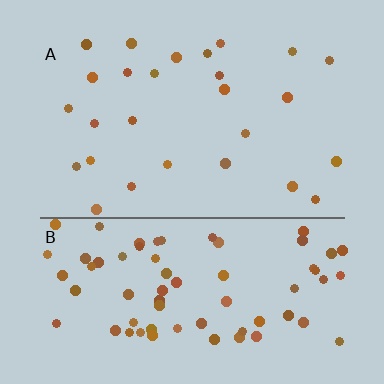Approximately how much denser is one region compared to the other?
Approximately 2.7× — region B over region A.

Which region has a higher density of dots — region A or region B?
B (the bottom).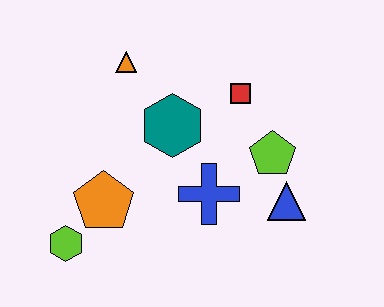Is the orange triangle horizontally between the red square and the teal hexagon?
No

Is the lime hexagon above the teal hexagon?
No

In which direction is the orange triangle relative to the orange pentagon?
The orange triangle is above the orange pentagon.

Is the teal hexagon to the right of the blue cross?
No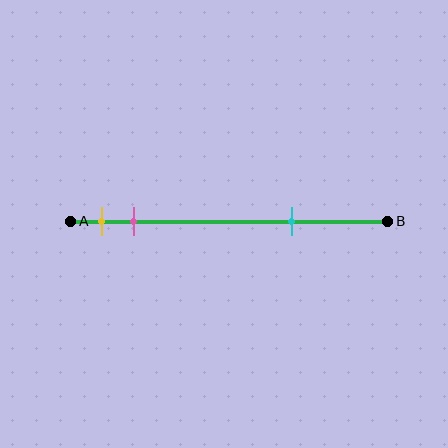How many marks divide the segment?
There are 3 marks dividing the segment.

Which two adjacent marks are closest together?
The yellow and pink marks are the closest adjacent pair.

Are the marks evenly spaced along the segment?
No, the marks are not evenly spaced.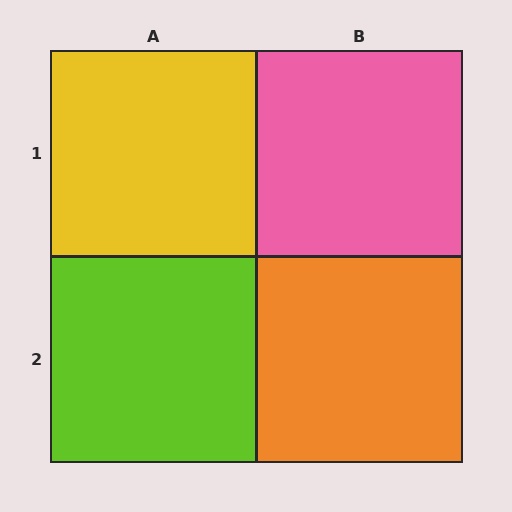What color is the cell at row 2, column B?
Orange.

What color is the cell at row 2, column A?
Lime.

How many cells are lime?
1 cell is lime.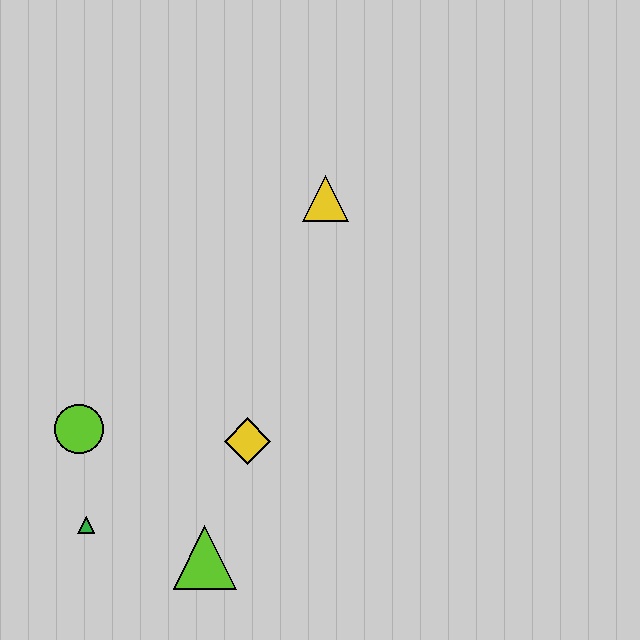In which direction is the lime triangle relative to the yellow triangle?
The lime triangle is below the yellow triangle.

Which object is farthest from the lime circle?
The yellow triangle is farthest from the lime circle.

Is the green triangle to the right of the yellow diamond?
No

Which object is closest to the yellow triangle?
The yellow diamond is closest to the yellow triangle.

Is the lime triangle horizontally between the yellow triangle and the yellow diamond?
No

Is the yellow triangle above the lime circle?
Yes